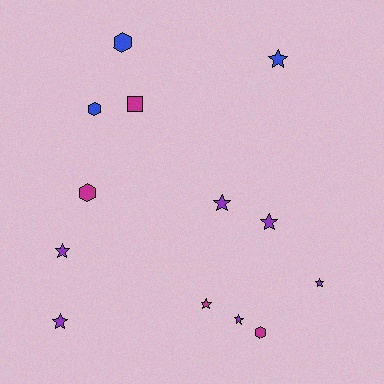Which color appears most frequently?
Purple, with 6 objects.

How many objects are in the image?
There are 13 objects.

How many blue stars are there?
There is 1 blue star.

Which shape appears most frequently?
Star, with 8 objects.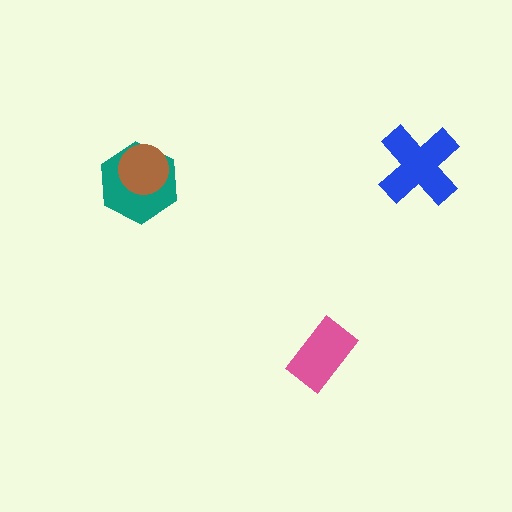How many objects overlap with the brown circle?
1 object overlaps with the brown circle.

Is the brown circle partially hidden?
No, no other shape covers it.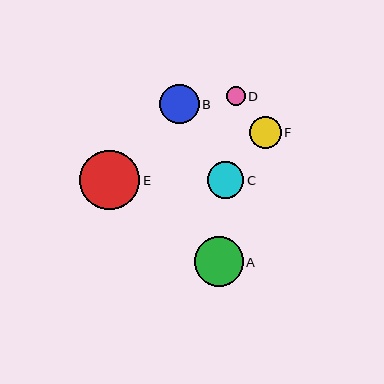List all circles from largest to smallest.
From largest to smallest: E, A, B, C, F, D.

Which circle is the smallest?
Circle D is the smallest with a size of approximately 19 pixels.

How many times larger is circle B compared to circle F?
Circle B is approximately 1.2 times the size of circle F.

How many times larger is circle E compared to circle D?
Circle E is approximately 3.2 times the size of circle D.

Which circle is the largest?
Circle E is the largest with a size of approximately 60 pixels.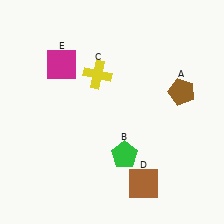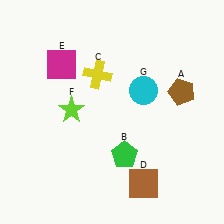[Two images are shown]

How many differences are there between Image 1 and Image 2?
There are 2 differences between the two images.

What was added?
A lime star (F), a cyan circle (G) were added in Image 2.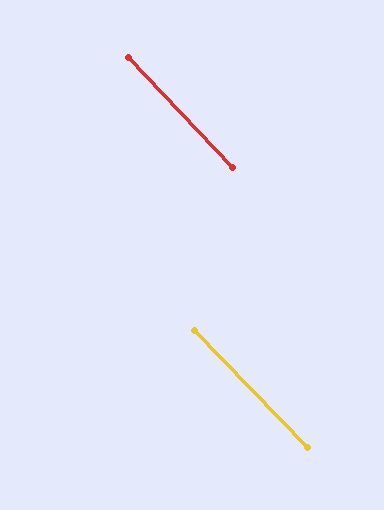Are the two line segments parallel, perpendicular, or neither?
Parallel — their directions differ by only 0.8°.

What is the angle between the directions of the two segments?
Approximately 1 degree.